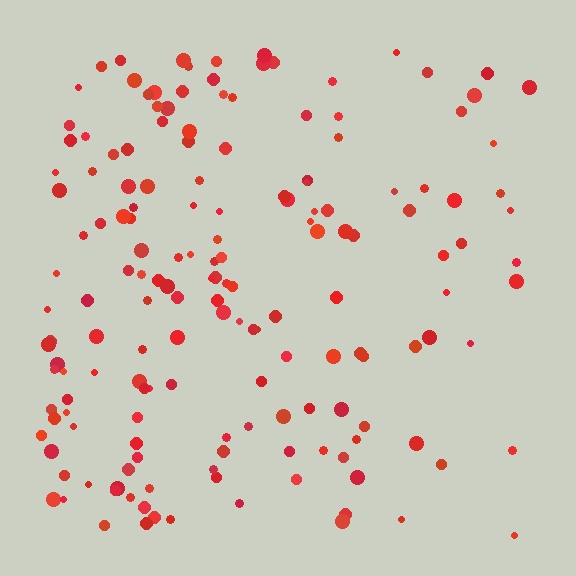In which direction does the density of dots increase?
From right to left, with the left side densest.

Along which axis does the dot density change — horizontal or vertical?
Horizontal.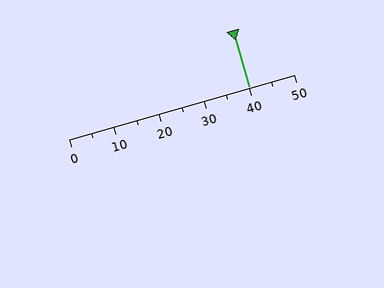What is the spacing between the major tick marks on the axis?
The major ticks are spaced 10 apart.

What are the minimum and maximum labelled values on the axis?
The axis runs from 0 to 50.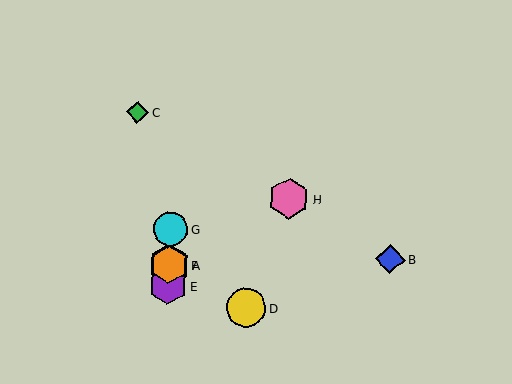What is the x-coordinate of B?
Object B is at x≈390.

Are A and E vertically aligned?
Yes, both are at x≈169.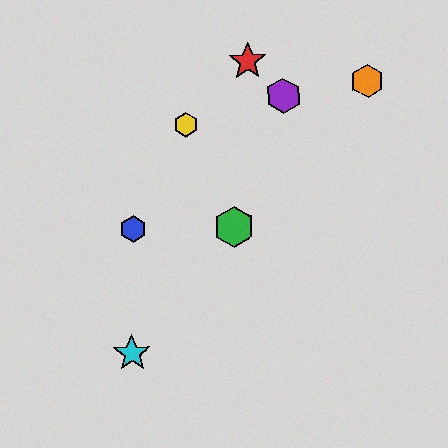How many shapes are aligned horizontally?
2 shapes (the blue hexagon, the green hexagon) are aligned horizontally.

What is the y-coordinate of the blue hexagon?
The blue hexagon is at y≈229.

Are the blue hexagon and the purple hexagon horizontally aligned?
No, the blue hexagon is at y≈229 and the purple hexagon is at y≈95.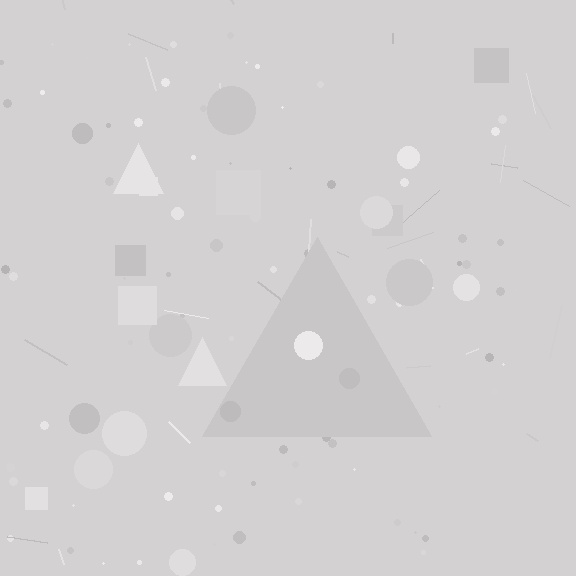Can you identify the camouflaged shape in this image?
The camouflaged shape is a triangle.